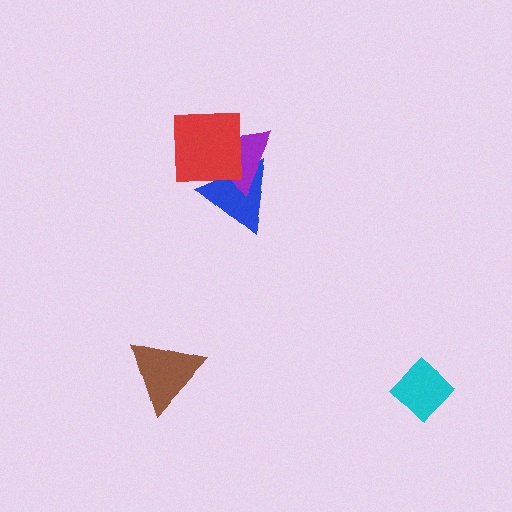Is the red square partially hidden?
No, no other shape covers it.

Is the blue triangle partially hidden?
Yes, it is partially covered by another shape.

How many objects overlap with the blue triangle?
2 objects overlap with the blue triangle.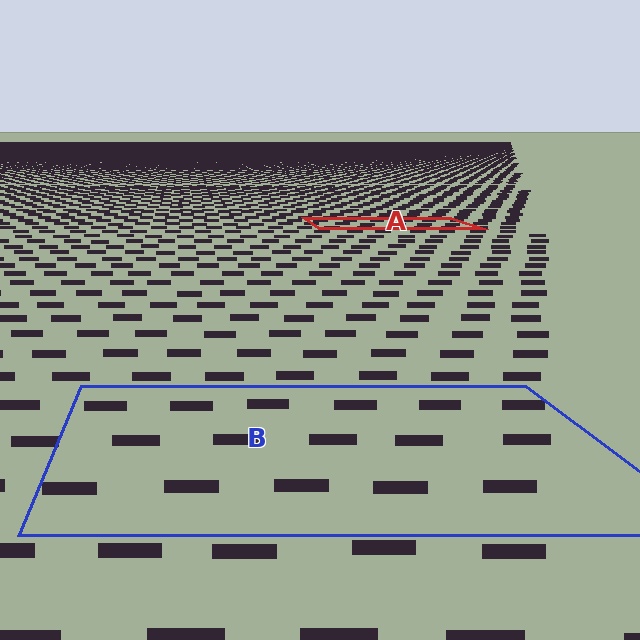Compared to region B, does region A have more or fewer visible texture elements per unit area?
Region A has more texture elements per unit area — they are packed more densely because it is farther away.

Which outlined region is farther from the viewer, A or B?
Region A is farther from the viewer — the texture elements inside it appear smaller and more densely packed.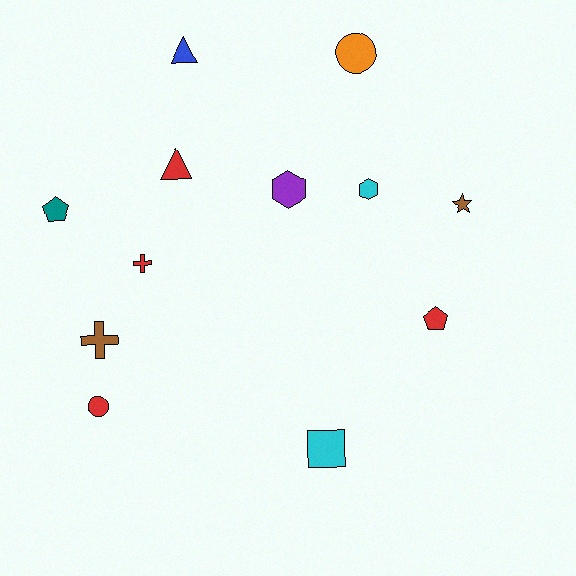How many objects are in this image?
There are 12 objects.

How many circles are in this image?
There are 2 circles.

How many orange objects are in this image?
There is 1 orange object.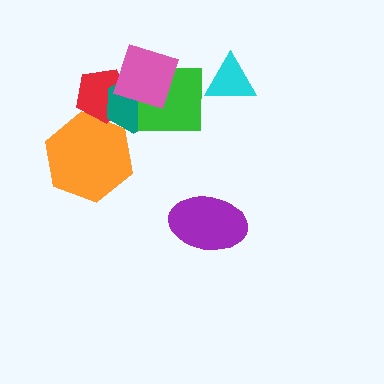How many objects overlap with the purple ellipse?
0 objects overlap with the purple ellipse.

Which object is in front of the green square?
The pink diamond is in front of the green square.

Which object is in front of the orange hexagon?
The red pentagon is in front of the orange hexagon.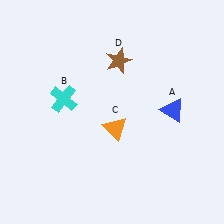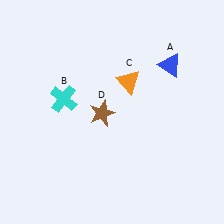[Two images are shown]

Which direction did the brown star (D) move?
The brown star (D) moved down.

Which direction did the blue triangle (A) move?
The blue triangle (A) moved up.